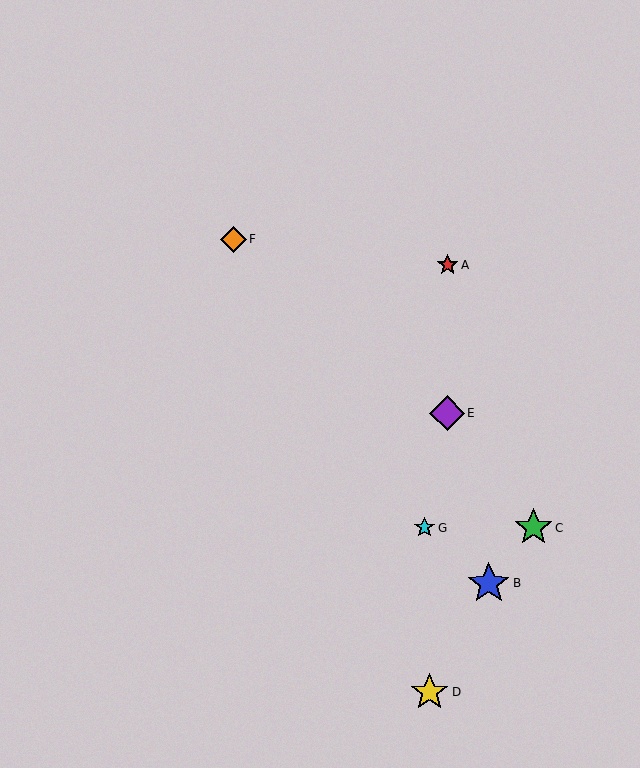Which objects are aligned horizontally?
Objects C, G are aligned horizontally.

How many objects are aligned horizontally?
2 objects (C, G) are aligned horizontally.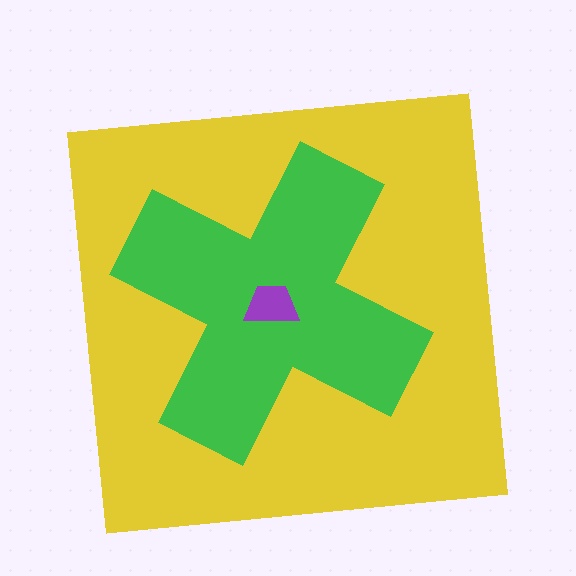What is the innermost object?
The purple trapezoid.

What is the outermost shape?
The yellow square.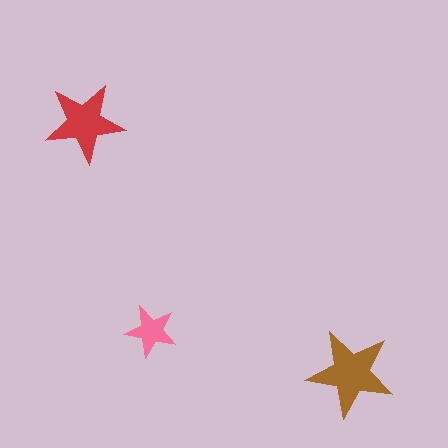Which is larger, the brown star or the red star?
The brown one.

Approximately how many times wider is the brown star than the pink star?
About 1.5 times wider.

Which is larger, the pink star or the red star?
The red one.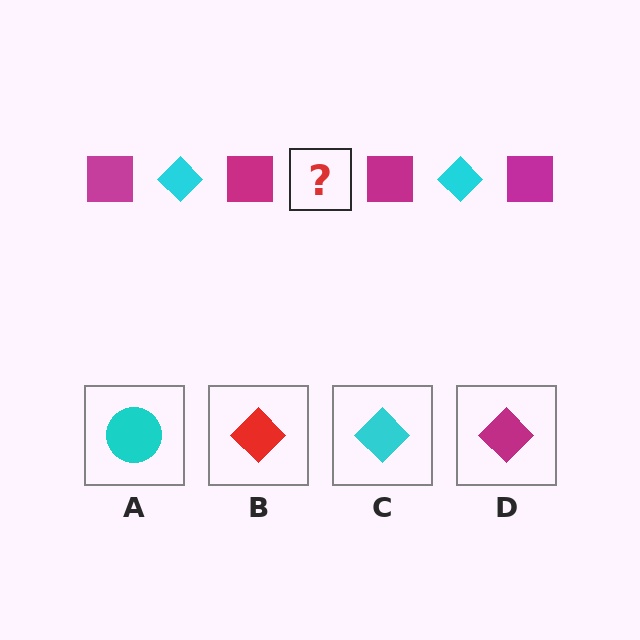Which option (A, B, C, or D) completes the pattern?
C.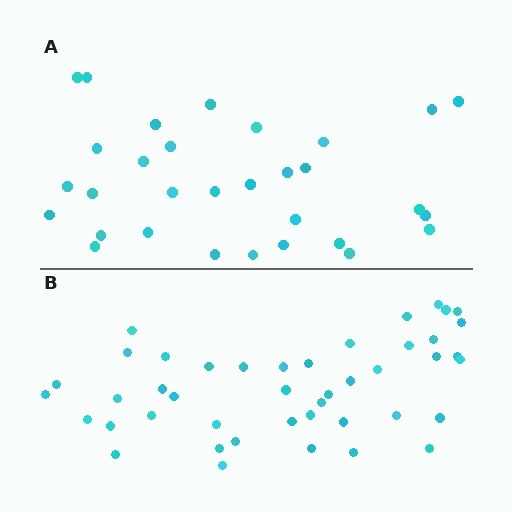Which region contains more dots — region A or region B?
Region B (the bottom region) has more dots.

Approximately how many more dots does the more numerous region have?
Region B has approximately 15 more dots than region A.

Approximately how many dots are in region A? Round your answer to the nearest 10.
About 30 dots. (The exact count is 31, which rounds to 30.)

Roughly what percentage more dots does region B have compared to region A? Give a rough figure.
About 40% more.